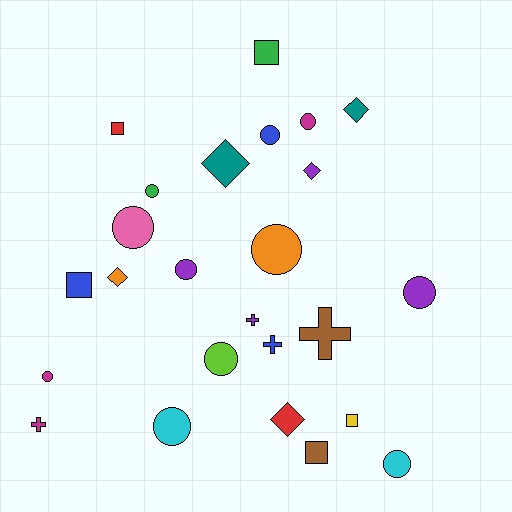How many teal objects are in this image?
There are 2 teal objects.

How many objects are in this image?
There are 25 objects.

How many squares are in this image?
There are 5 squares.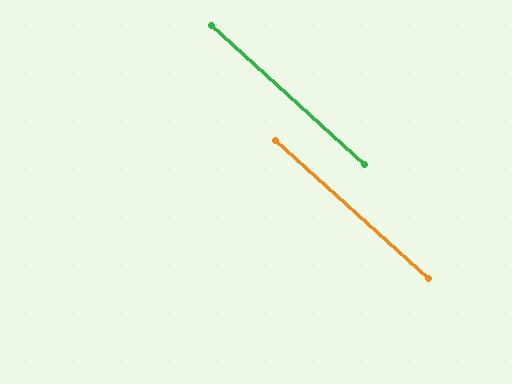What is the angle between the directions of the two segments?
Approximately 0 degrees.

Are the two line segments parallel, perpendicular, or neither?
Parallel — their directions differ by only 0.0°.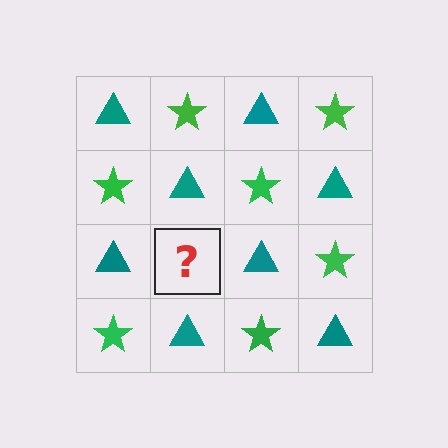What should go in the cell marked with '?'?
The missing cell should contain a green star.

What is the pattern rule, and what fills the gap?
The rule is that it alternates teal triangle and green star in a checkerboard pattern. The gap should be filled with a green star.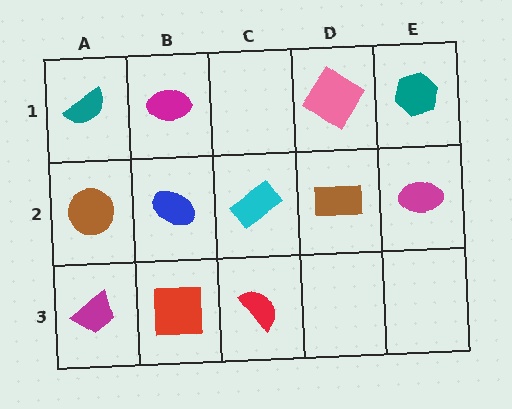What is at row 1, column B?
A magenta ellipse.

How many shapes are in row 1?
4 shapes.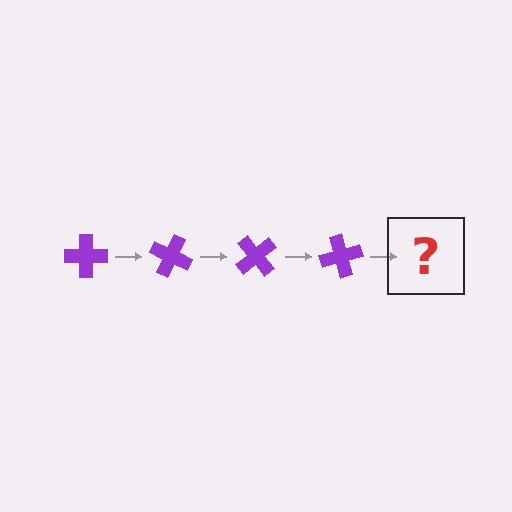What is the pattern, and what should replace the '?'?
The pattern is that the cross rotates 25 degrees each step. The '?' should be a purple cross rotated 100 degrees.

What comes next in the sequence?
The next element should be a purple cross rotated 100 degrees.